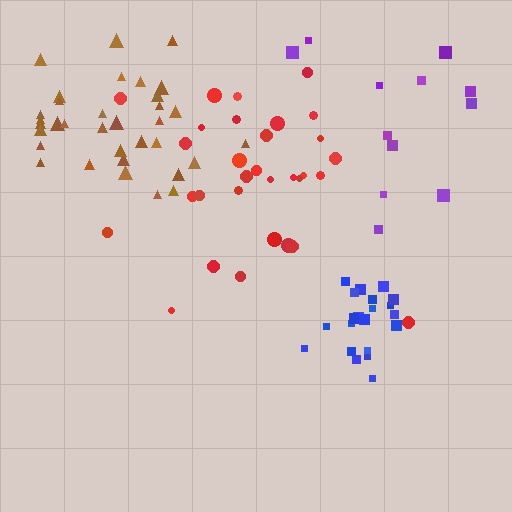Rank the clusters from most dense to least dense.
blue, brown, red, purple.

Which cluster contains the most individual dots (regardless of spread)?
Brown (34).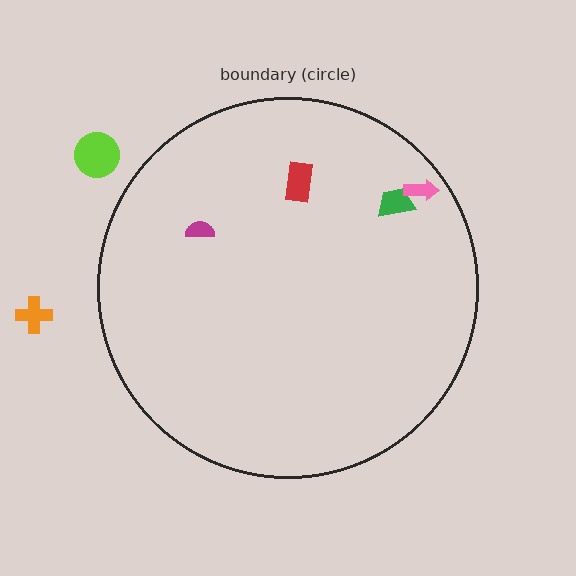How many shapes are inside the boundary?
4 inside, 2 outside.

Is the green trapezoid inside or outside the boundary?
Inside.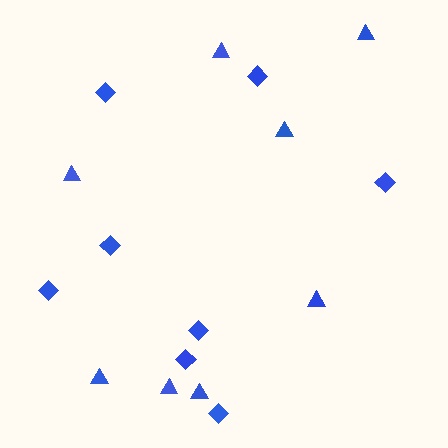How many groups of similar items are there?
There are 2 groups: one group of diamonds (8) and one group of triangles (8).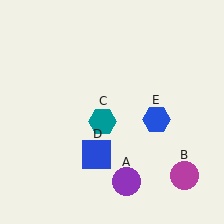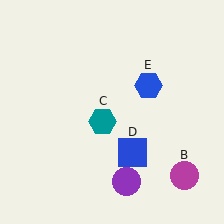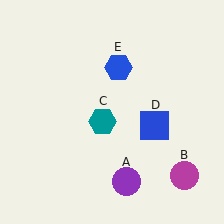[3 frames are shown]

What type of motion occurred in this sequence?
The blue square (object D), blue hexagon (object E) rotated counterclockwise around the center of the scene.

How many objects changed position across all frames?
2 objects changed position: blue square (object D), blue hexagon (object E).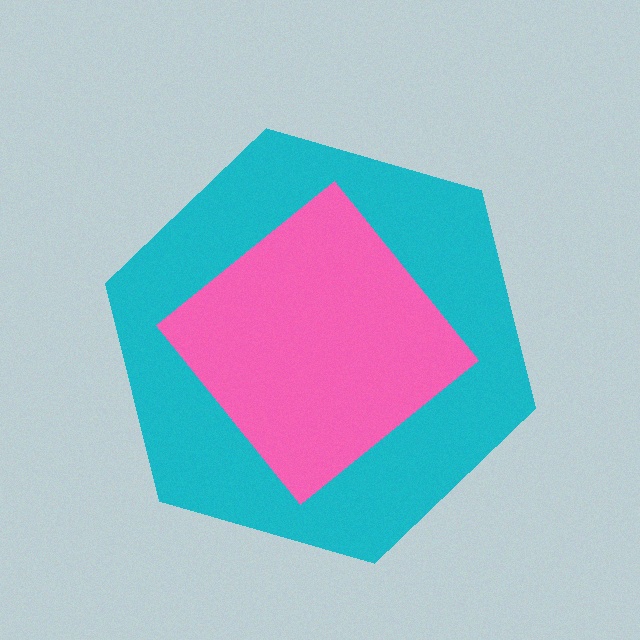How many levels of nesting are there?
2.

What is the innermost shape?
The pink diamond.